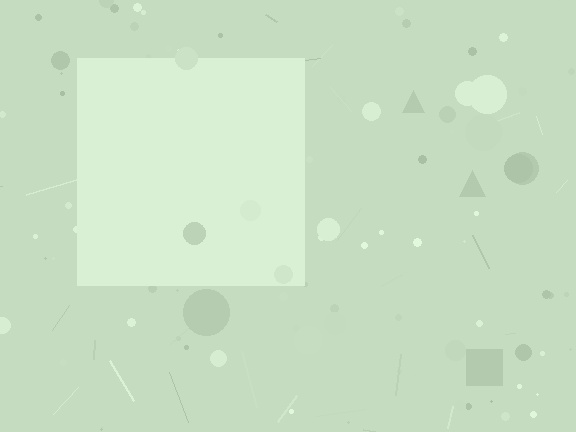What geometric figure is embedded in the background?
A square is embedded in the background.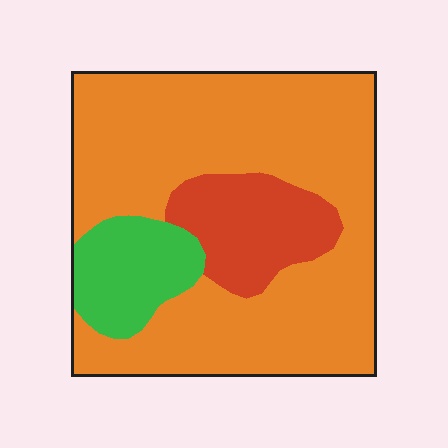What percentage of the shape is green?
Green takes up about one eighth (1/8) of the shape.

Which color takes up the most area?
Orange, at roughly 70%.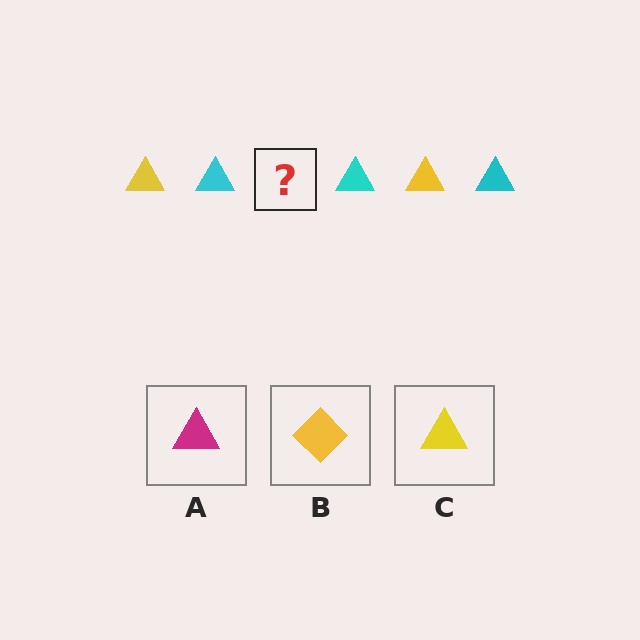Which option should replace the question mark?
Option C.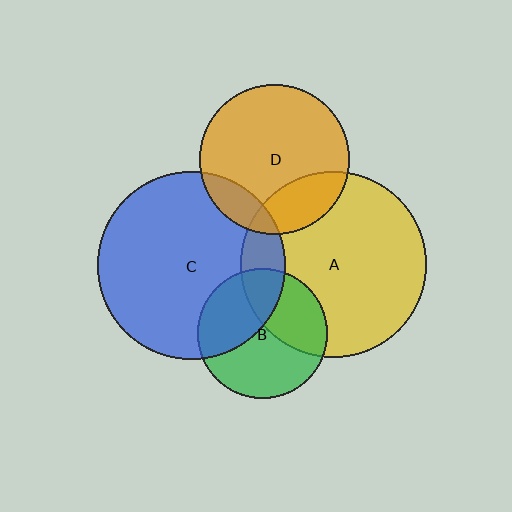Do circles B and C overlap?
Yes.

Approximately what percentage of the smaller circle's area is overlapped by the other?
Approximately 40%.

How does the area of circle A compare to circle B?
Approximately 2.0 times.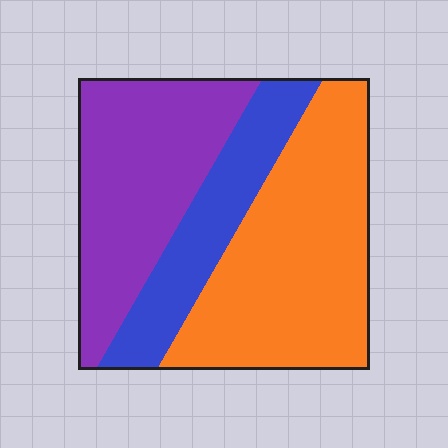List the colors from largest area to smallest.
From largest to smallest: orange, purple, blue.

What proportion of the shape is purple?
Purple covers around 35% of the shape.